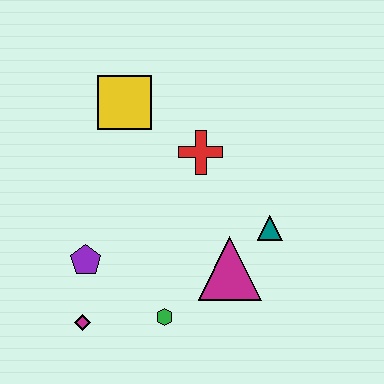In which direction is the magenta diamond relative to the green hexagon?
The magenta diamond is to the left of the green hexagon.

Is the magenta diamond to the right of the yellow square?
No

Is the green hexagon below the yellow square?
Yes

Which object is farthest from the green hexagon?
The yellow square is farthest from the green hexagon.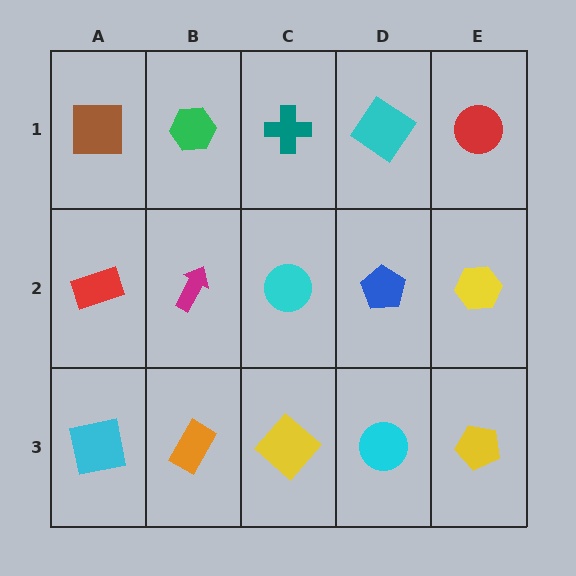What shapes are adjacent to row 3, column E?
A yellow hexagon (row 2, column E), a cyan circle (row 3, column D).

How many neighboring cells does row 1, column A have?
2.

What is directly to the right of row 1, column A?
A green hexagon.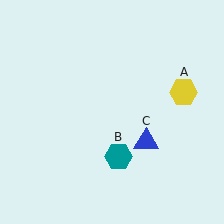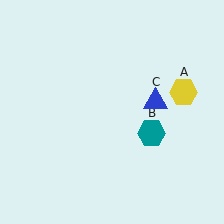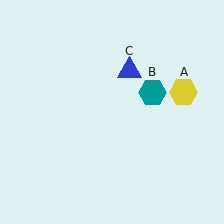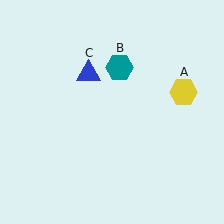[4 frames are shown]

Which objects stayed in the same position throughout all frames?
Yellow hexagon (object A) remained stationary.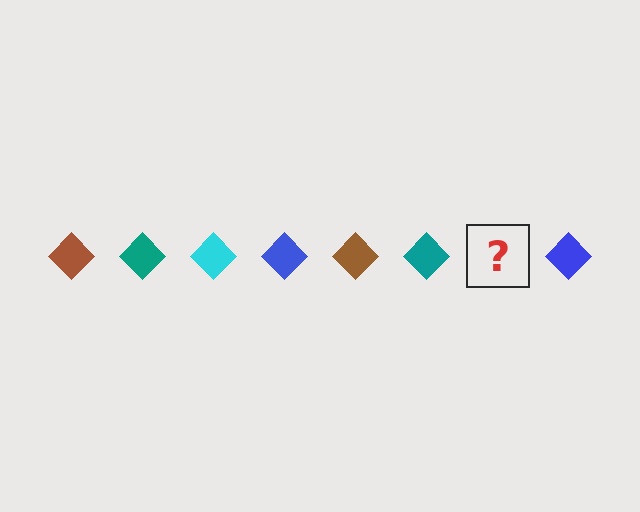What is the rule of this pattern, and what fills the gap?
The rule is that the pattern cycles through brown, teal, cyan, blue diamonds. The gap should be filled with a cyan diamond.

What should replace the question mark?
The question mark should be replaced with a cyan diamond.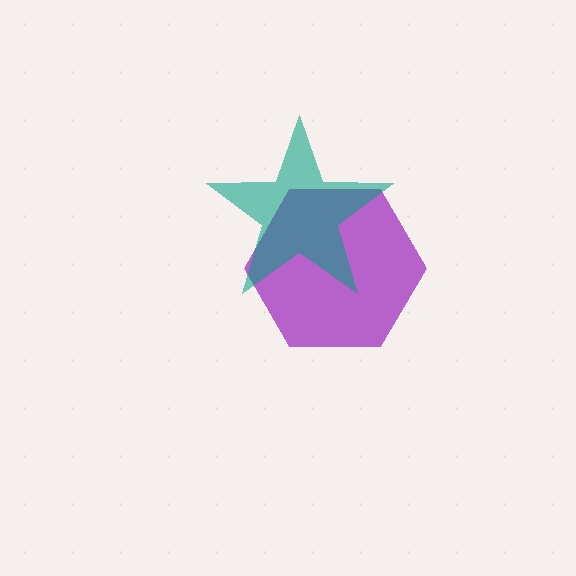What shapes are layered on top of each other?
The layered shapes are: a purple hexagon, a teal star.